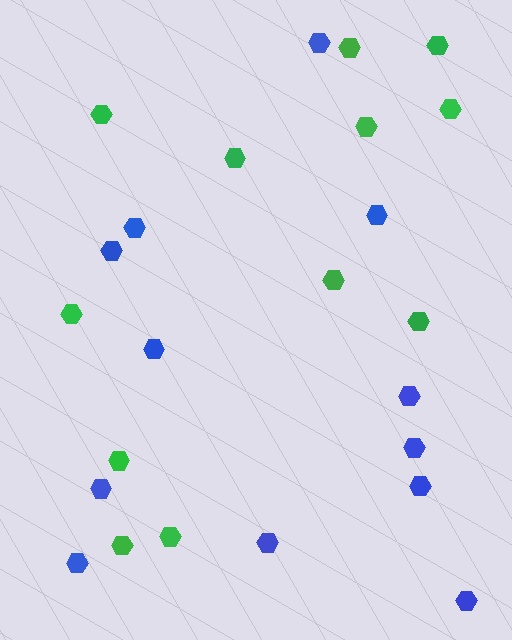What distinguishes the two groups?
There are 2 groups: one group of green hexagons (12) and one group of blue hexagons (12).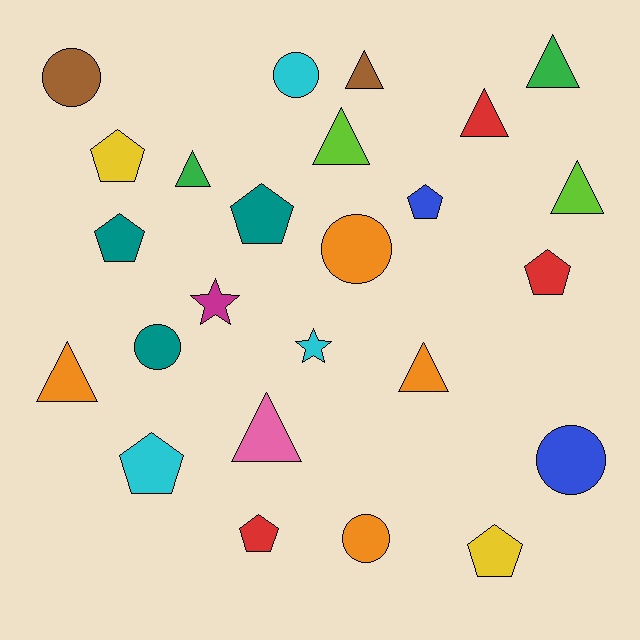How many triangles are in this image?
There are 9 triangles.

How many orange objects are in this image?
There are 4 orange objects.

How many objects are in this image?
There are 25 objects.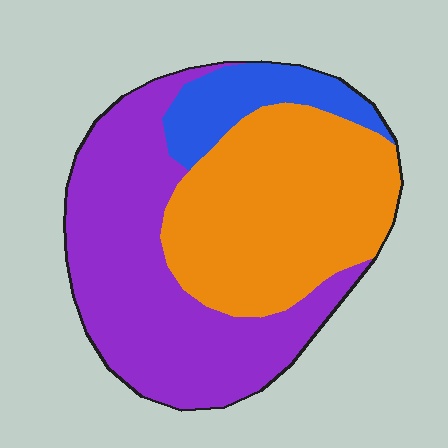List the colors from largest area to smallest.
From largest to smallest: purple, orange, blue.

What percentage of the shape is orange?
Orange takes up between a quarter and a half of the shape.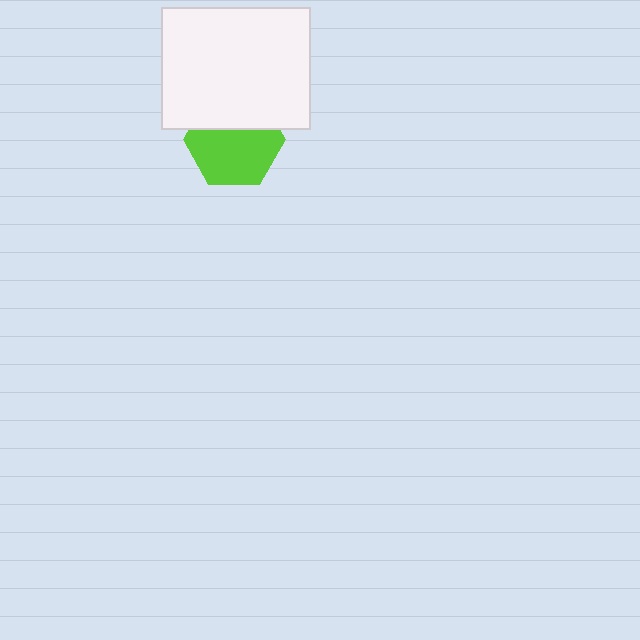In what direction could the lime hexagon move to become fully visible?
The lime hexagon could move down. That would shift it out from behind the white rectangle entirely.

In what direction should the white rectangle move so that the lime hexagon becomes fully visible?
The white rectangle should move up. That is the shortest direction to clear the overlap and leave the lime hexagon fully visible.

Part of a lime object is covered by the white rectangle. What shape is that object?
It is a hexagon.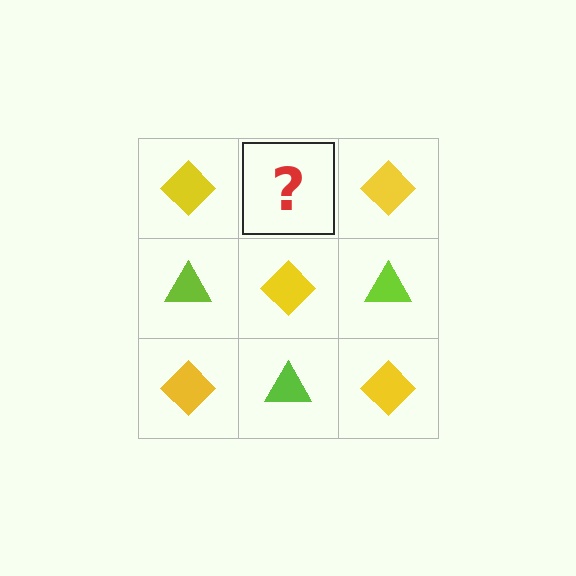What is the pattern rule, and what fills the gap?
The rule is that it alternates yellow diamond and lime triangle in a checkerboard pattern. The gap should be filled with a lime triangle.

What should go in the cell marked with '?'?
The missing cell should contain a lime triangle.